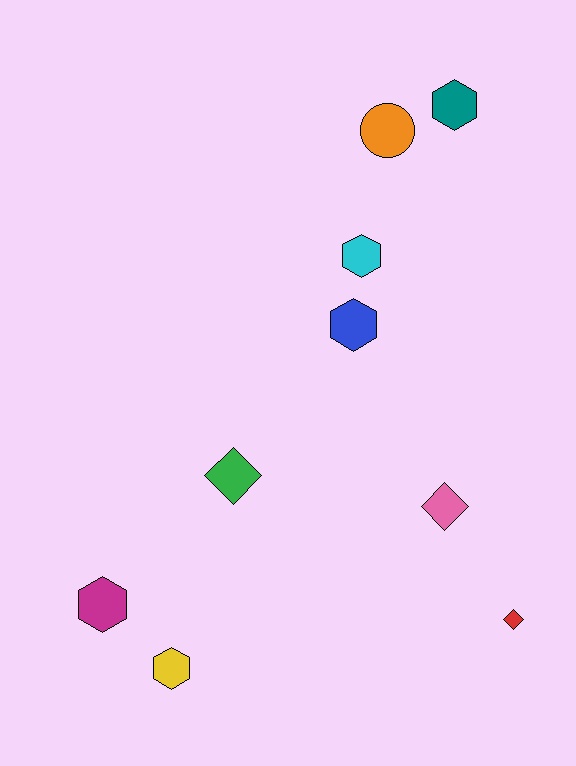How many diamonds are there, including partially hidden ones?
There are 3 diamonds.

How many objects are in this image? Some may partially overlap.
There are 9 objects.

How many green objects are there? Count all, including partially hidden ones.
There is 1 green object.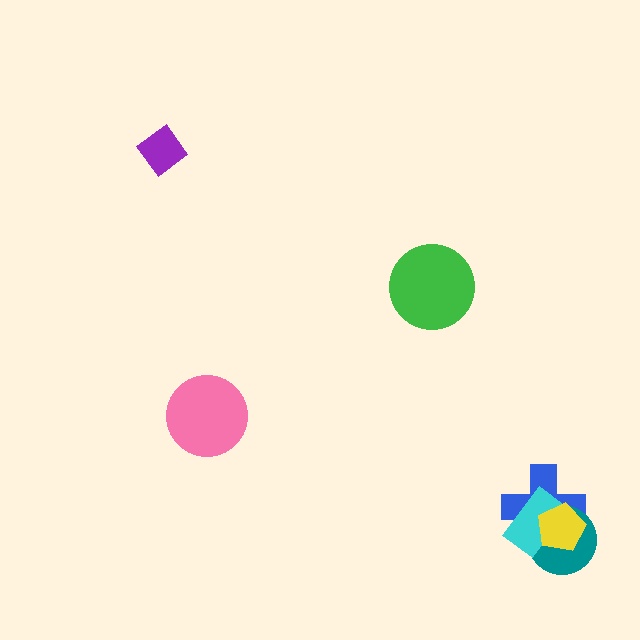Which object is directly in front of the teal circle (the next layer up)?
The cyan rectangle is directly in front of the teal circle.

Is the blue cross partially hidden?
Yes, it is partially covered by another shape.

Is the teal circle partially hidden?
Yes, it is partially covered by another shape.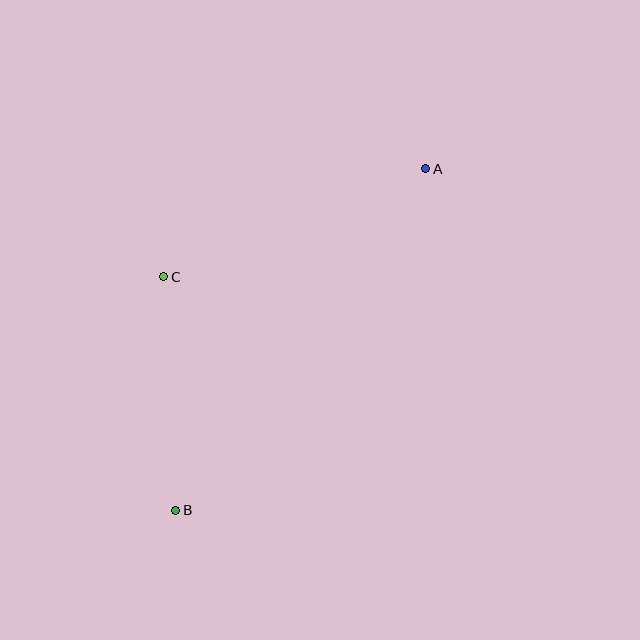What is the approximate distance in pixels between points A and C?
The distance between A and C is approximately 284 pixels.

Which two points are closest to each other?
Points B and C are closest to each other.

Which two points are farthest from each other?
Points A and B are farthest from each other.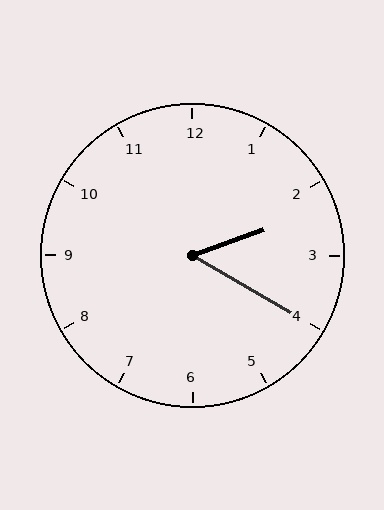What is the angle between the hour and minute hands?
Approximately 50 degrees.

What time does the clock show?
2:20.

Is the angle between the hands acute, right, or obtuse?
It is acute.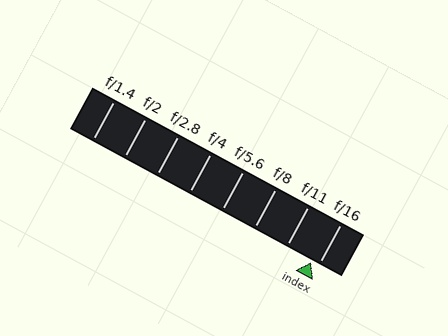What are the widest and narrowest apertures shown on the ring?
The widest aperture shown is f/1.4 and the narrowest is f/16.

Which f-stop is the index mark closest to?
The index mark is closest to f/16.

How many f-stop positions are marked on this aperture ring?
There are 8 f-stop positions marked.